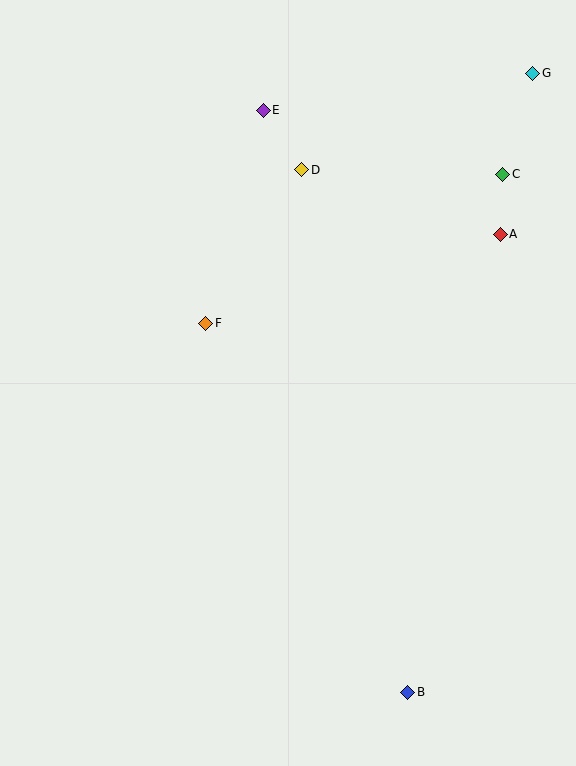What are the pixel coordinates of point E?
Point E is at (263, 110).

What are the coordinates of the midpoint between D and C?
The midpoint between D and C is at (402, 172).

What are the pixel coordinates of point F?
Point F is at (206, 323).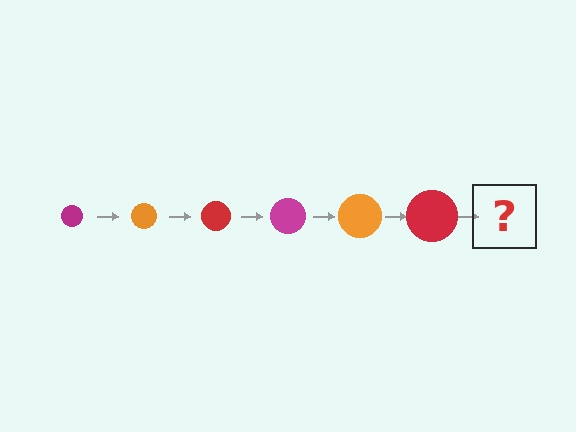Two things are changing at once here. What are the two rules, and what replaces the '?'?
The two rules are that the circle grows larger each step and the color cycles through magenta, orange, and red. The '?' should be a magenta circle, larger than the previous one.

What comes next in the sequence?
The next element should be a magenta circle, larger than the previous one.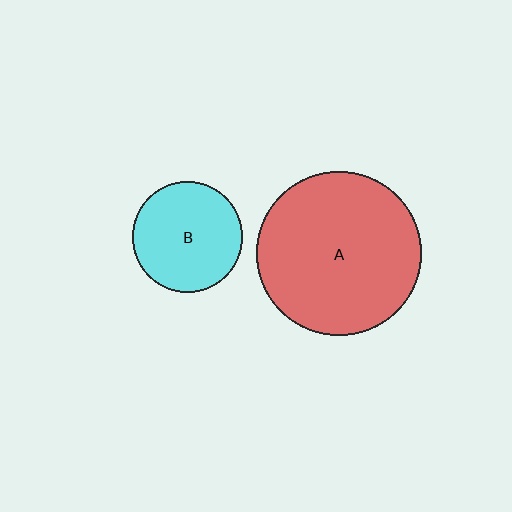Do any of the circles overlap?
No, none of the circles overlap.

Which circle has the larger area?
Circle A (red).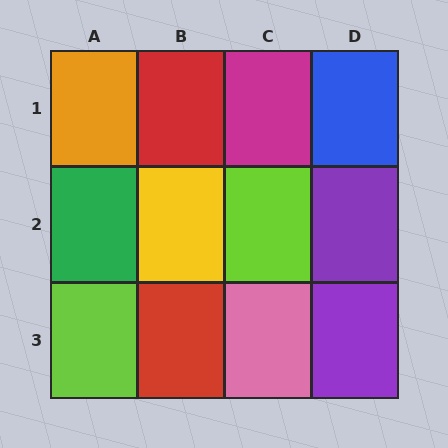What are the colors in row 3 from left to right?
Lime, red, pink, purple.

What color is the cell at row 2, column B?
Yellow.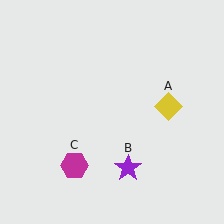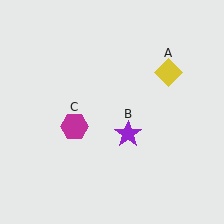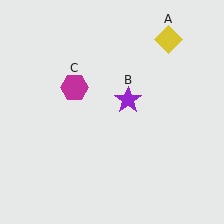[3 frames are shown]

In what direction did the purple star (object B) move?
The purple star (object B) moved up.